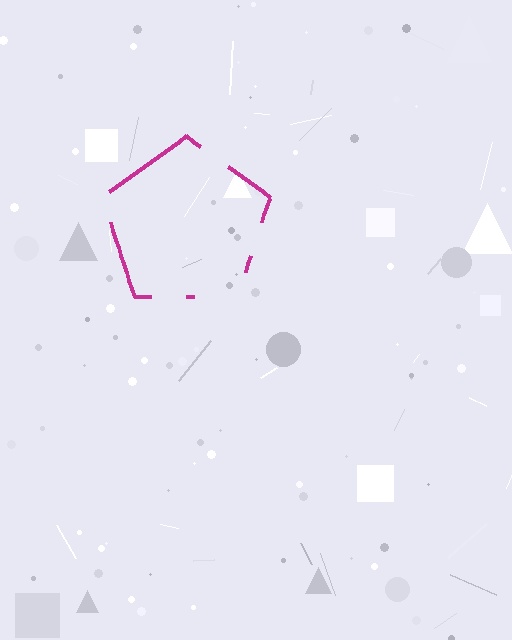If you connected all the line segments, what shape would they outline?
They would outline a pentagon.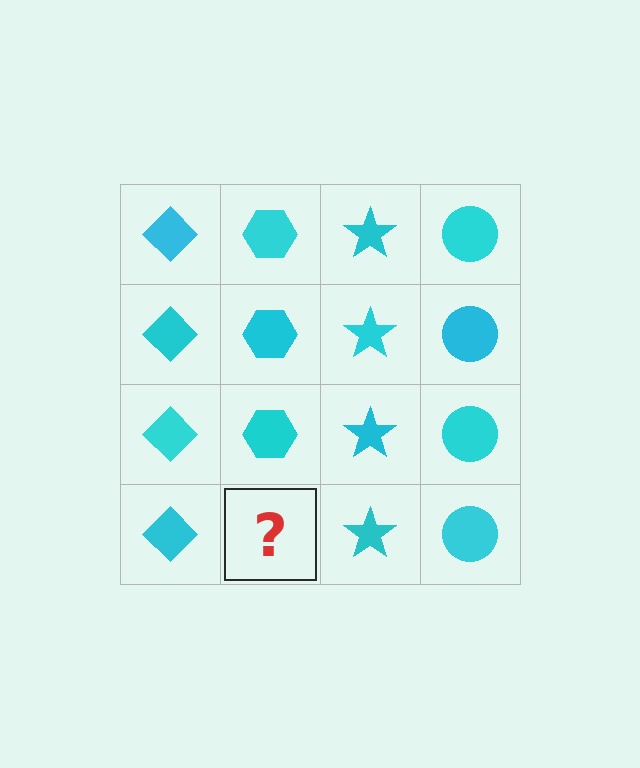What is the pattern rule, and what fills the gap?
The rule is that each column has a consistent shape. The gap should be filled with a cyan hexagon.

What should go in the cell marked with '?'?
The missing cell should contain a cyan hexagon.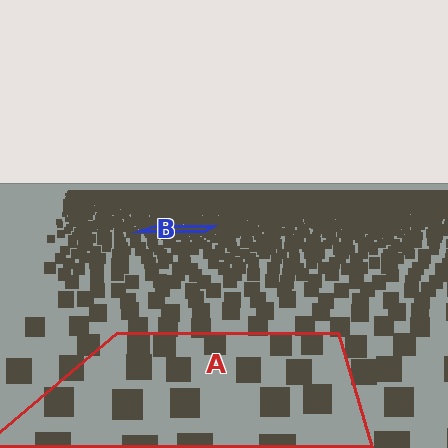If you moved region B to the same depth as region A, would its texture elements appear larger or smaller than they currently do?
They would appear larger. At a closer depth, the same texture elements are projected at a bigger on-screen size.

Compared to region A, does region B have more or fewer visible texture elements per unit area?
Region B has more texture elements per unit area — they are packed more densely because it is farther away.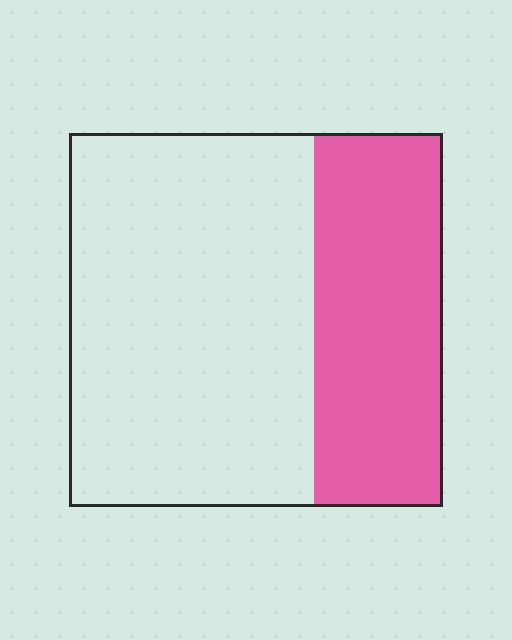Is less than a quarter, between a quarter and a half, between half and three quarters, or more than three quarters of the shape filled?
Between a quarter and a half.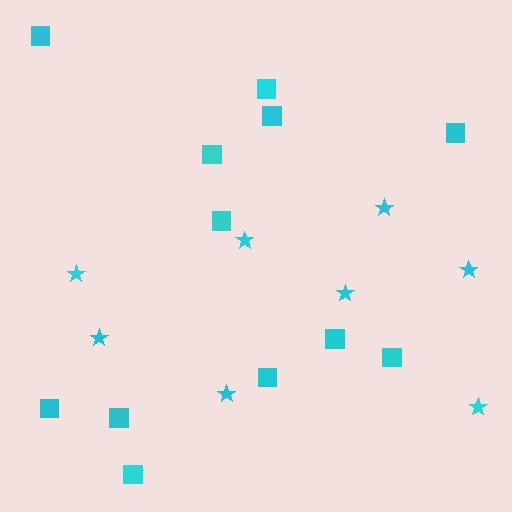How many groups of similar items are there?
There are 2 groups: one group of squares (12) and one group of stars (8).